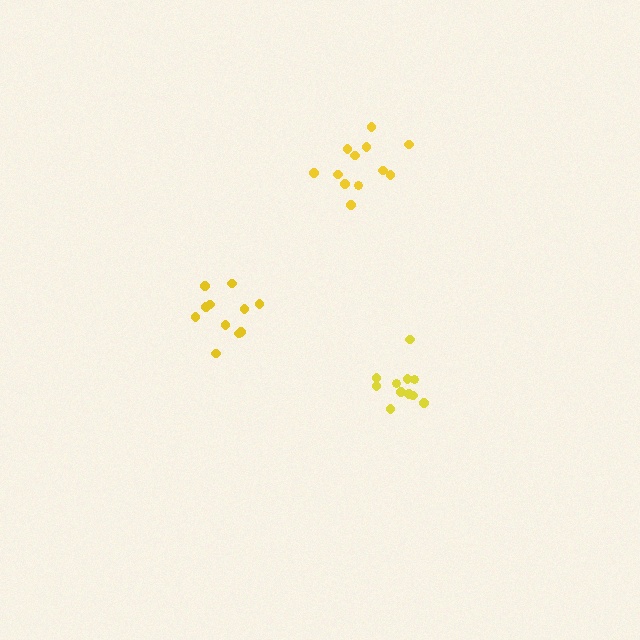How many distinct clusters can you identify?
There are 3 distinct clusters.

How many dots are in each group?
Group 1: 11 dots, Group 2: 11 dots, Group 3: 12 dots (34 total).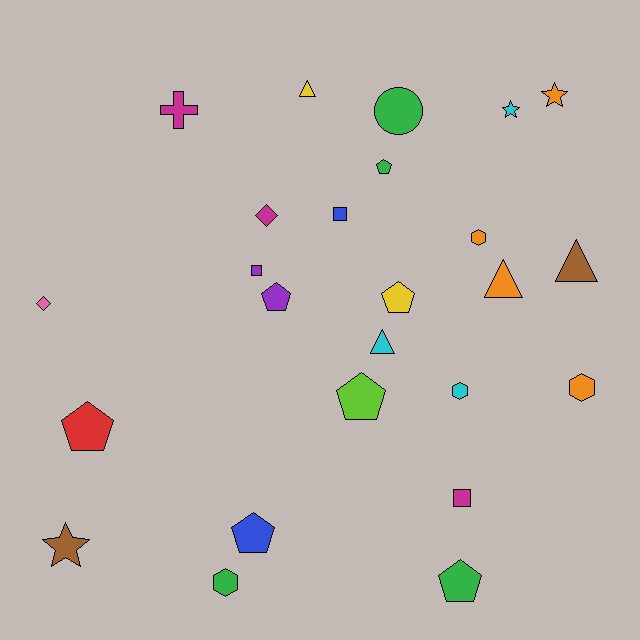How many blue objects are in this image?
There are 2 blue objects.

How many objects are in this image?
There are 25 objects.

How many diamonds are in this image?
There are 2 diamonds.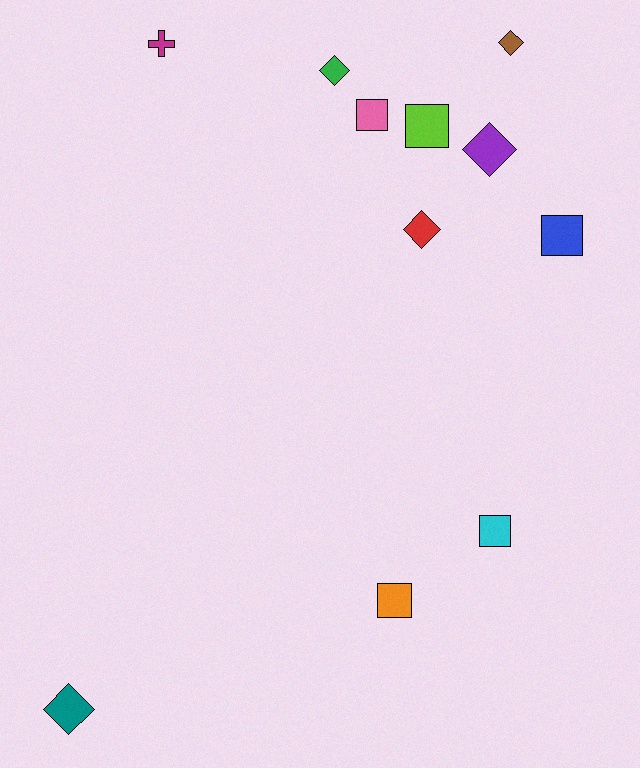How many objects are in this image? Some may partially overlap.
There are 11 objects.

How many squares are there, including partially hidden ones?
There are 5 squares.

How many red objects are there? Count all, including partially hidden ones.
There is 1 red object.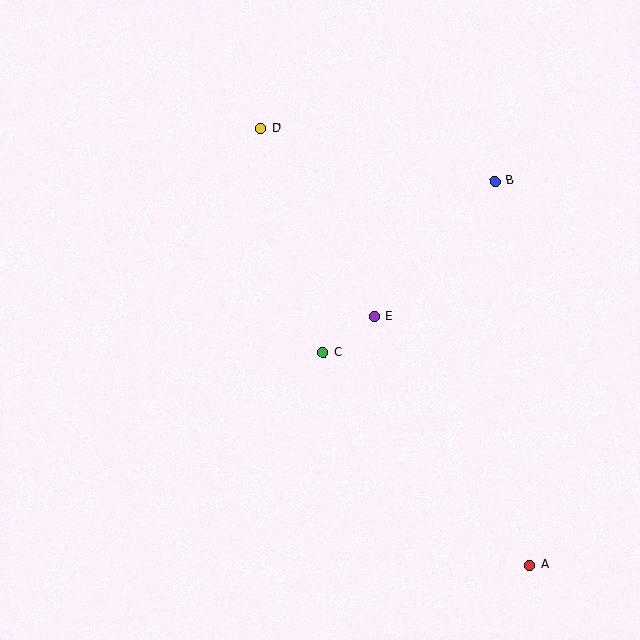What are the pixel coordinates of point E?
Point E is at (374, 317).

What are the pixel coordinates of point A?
Point A is at (530, 565).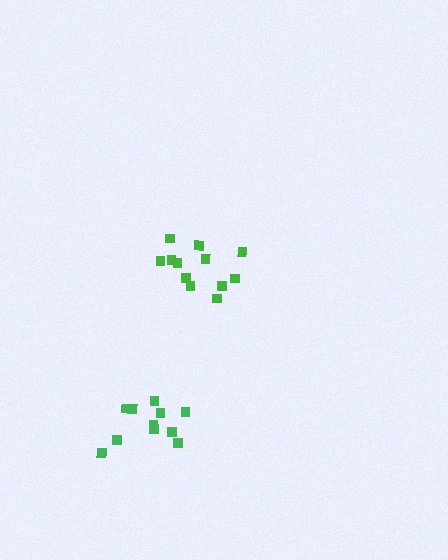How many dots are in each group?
Group 1: 12 dots, Group 2: 11 dots (23 total).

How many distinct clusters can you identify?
There are 2 distinct clusters.